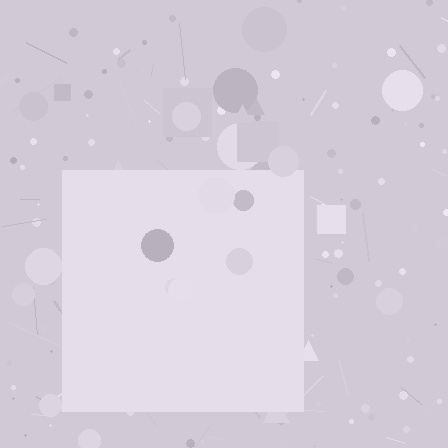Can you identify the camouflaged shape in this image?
The camouflaged shape is a square.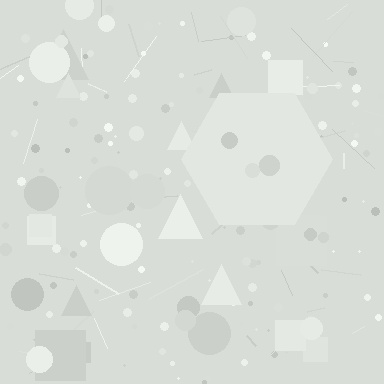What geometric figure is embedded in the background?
A hexagon is embedded in the background.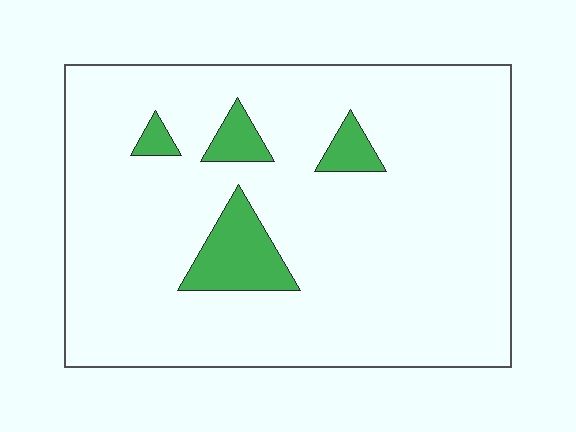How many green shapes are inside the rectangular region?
4.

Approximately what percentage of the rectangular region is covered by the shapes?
Approximately 10%.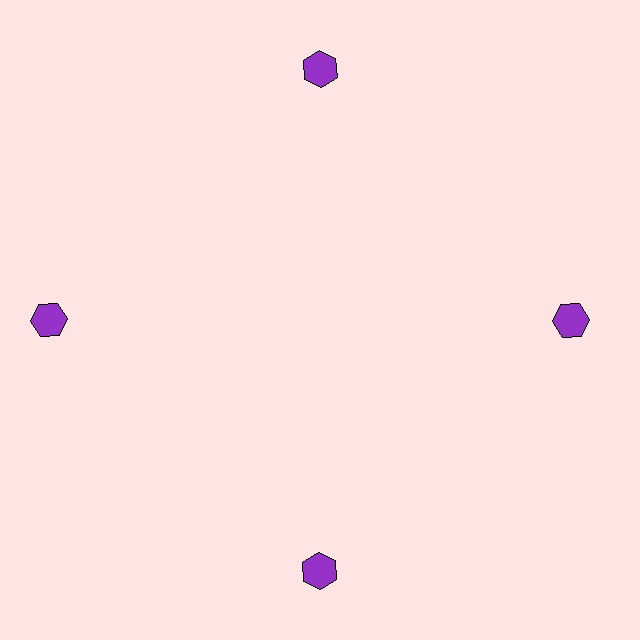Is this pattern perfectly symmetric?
No. The 4 purple hexagons are arranged in a ring, but one element near the 9 o'clock position is pushed outward from the center, breaking the 4-fold rotational symmetry.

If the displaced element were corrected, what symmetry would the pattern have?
It would have 4-fold rotational symmetry — the pattern would map onto itself every 90 degrees.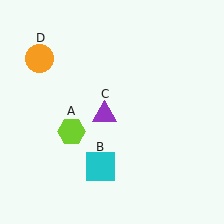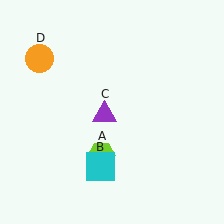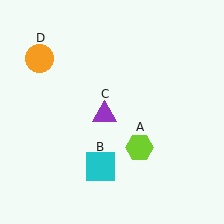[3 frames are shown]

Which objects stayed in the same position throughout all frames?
Cyan square (object B) and purple triangle (object C) and orange circle (object D) remained stationary.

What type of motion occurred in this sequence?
The lime hexagon (object A) rotated counterclockwise around the center of the scene.